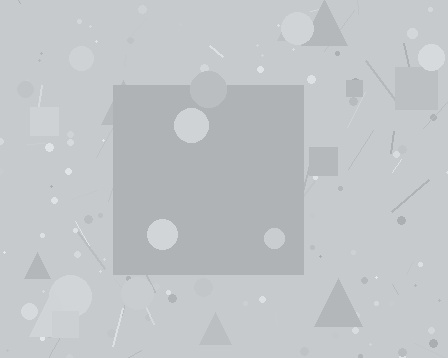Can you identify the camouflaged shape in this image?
The camouflaged shape is a square.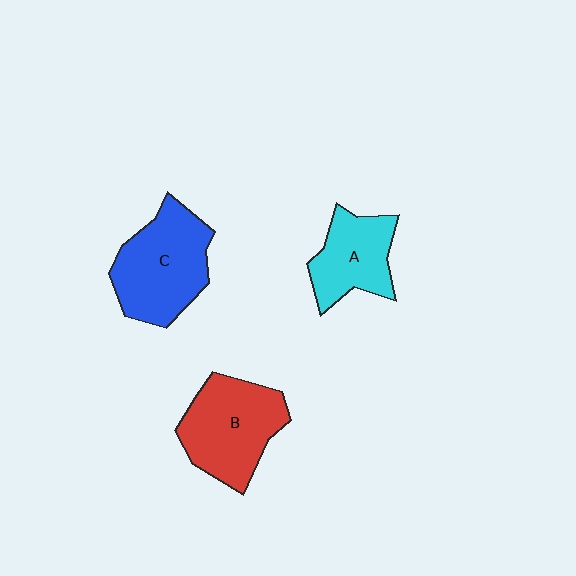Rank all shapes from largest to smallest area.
From largest to smallest: C (blue), B (red), A (cyan).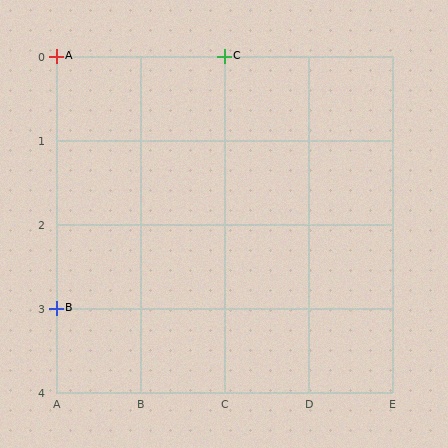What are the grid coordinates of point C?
Point C is at grid coordinates (C, 0).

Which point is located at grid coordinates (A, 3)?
Point B is at (A, 3).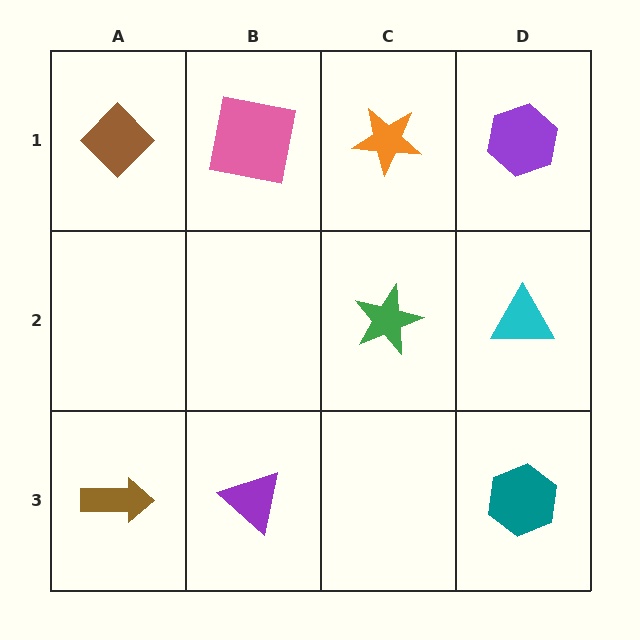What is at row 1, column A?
A brown diamond.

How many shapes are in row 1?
4 shapes.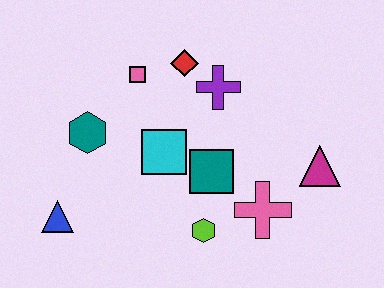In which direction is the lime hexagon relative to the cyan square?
The lime hexagon is below the cyan square.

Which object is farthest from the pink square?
The magenta triangle is farthest from the pink square.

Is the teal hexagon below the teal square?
No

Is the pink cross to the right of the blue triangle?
Yes